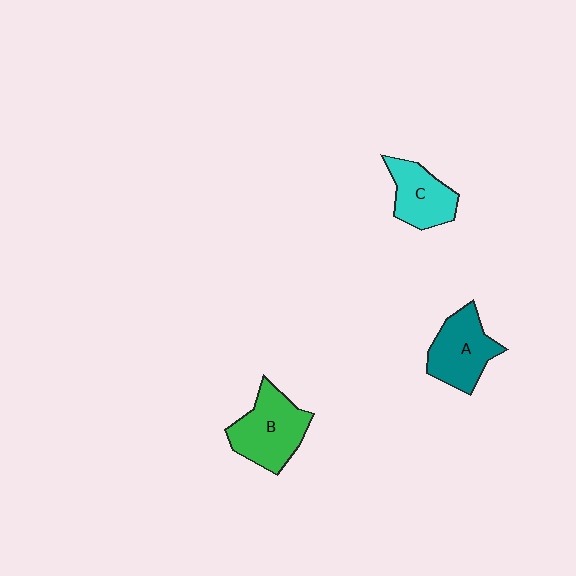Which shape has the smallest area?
Shape C (cyan).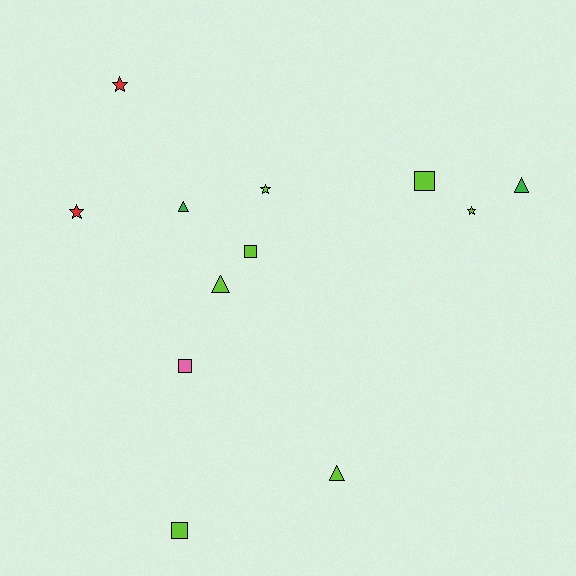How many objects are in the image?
There are 12 objects.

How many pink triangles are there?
There are no pink triangles.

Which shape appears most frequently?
Square, with 4 objects.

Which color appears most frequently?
Lime, with 7 objects.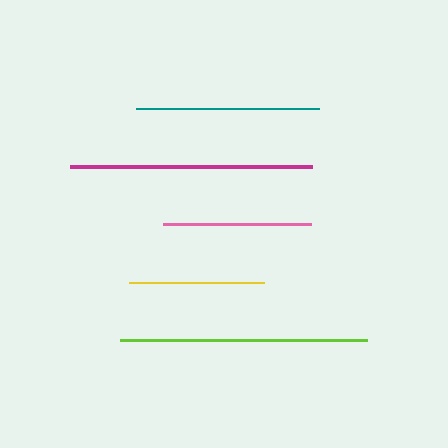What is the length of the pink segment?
The pink segment is approximately 147 pixels long.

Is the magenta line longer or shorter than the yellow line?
The magenta line is longer than the yellow line.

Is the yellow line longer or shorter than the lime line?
The lime line is longer than the yellow line.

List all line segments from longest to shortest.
From longest to shortest: lime, magenta, teal, pink, yellow.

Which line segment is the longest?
The lime line is the longest at approximately 247 pixels.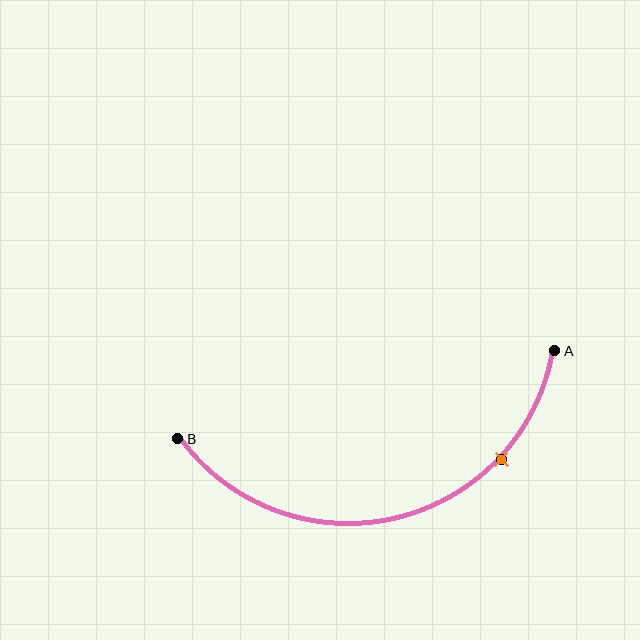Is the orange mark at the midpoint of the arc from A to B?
No. The orange mark lies on the arc but is closer to endpoint A. The arc midpoint would be at the point on the curve equidistant along the arc from both A and B.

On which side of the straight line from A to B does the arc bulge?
The arc bulges below the straight line connecting A and B.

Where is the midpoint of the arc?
The arc midpoint is the point on the curve farthest from the straight line joining A and B. It sits below that line.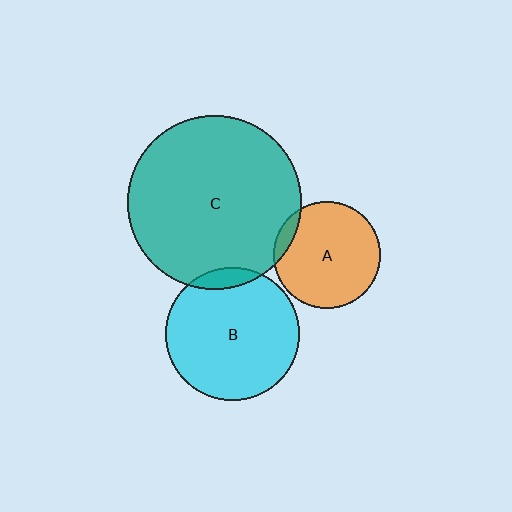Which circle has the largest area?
Circle C (teal).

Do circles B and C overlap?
Yes.